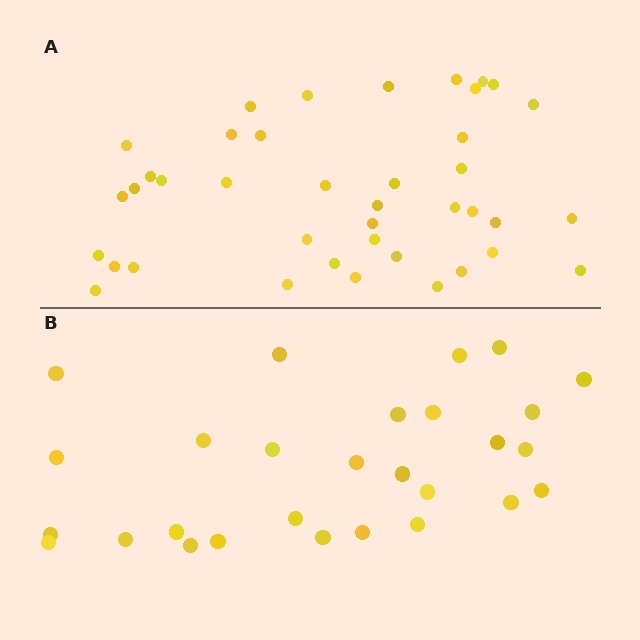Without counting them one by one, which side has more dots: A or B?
Region A (the top region) has more dots.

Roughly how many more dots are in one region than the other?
Region A has roughly 12 or so more dots than region B.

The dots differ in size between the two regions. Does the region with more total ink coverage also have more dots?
No. Region B has more total ink coverage because its dots are larger, but region A actually contains more individual dots. Total area can be misleading — the number of items is what matters here.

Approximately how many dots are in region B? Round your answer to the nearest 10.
About 30 dots. (The exact count is 28, which rounds to 30.)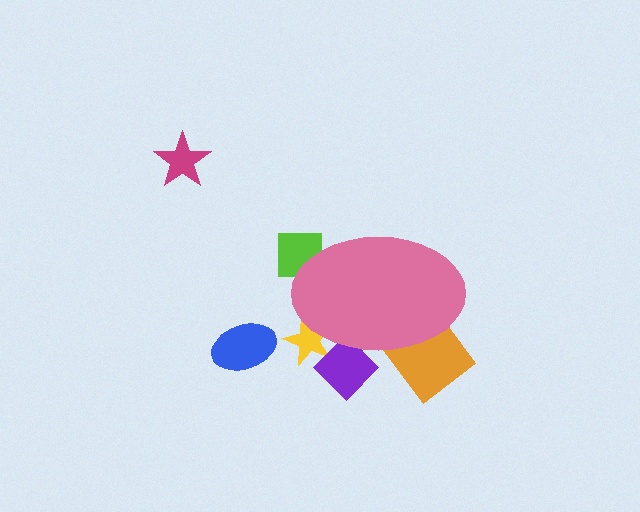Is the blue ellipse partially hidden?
No, the blue ellipse is fully visible.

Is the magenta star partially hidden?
No, the magenta star is fully visible.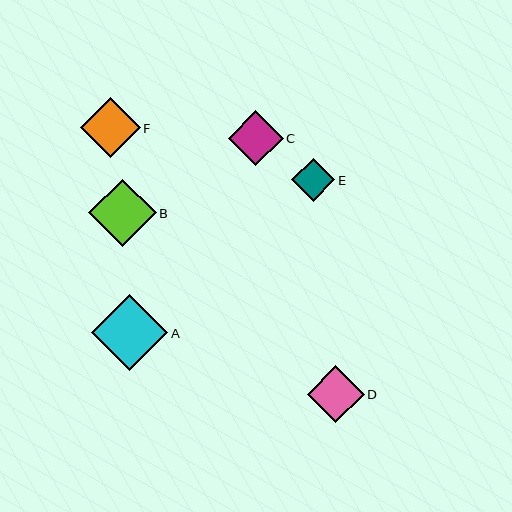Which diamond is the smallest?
Diamond E is the smallest with a size of approximately 43 pixels.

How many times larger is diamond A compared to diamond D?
Diamond A is approximately 1.3 times the size of diamond D.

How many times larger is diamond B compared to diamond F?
Diamond B is approximately 1.1 times the size of diamond F.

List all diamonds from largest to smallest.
From largest to smallest: A, B, F, D, C, E.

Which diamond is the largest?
Diamond A is the largest with a size of approximately 76 pixels.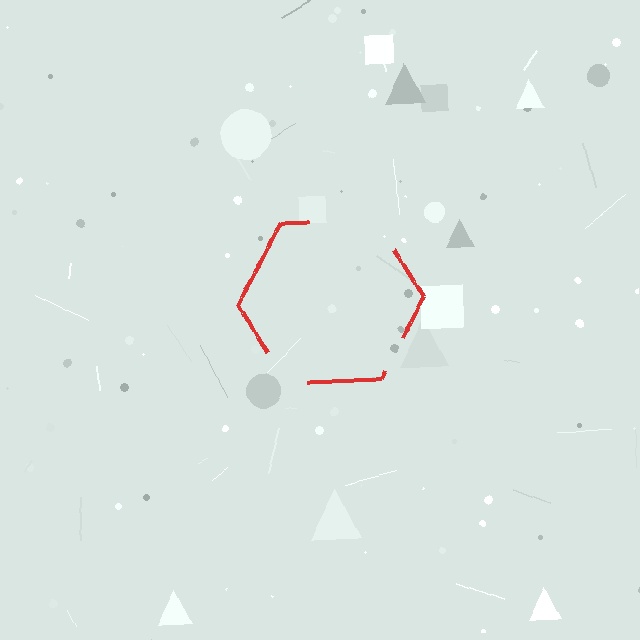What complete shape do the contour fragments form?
The contour fragments form a hexagon.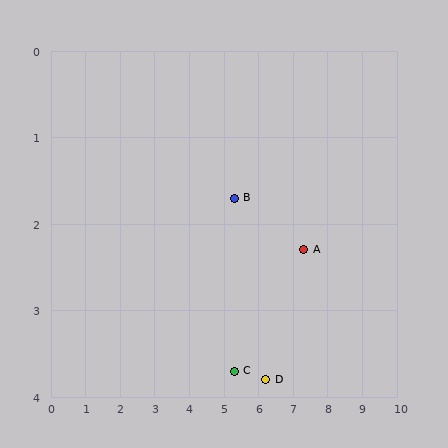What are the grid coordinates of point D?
Point D is at approximately (6.2, 3.8).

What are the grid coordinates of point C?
Point C is at approximately (5.3, 3.7).